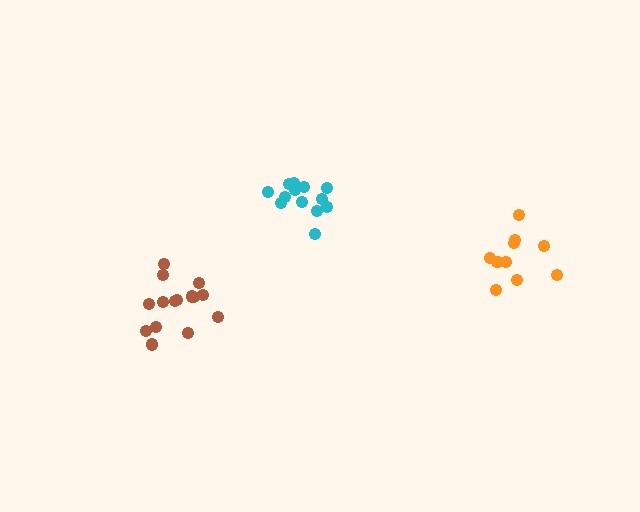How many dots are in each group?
Group 1: 10 dots, Group 2: 13 dots, Group 3: 15 dots (38 total).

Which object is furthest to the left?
The brown cluster is leftmost.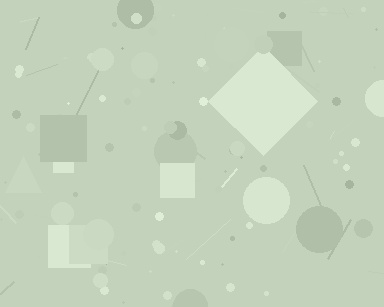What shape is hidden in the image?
A diamond is hidden in the image.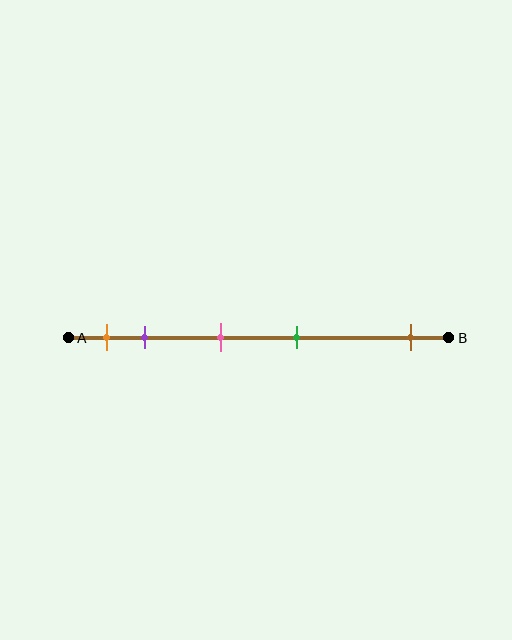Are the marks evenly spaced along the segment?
No, the marks are not evenly spaced.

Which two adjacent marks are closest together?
The orange and purple marks are the closest adjacent pair.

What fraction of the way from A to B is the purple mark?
The purple mark is approximately 20% (0.2) of the way from A to B.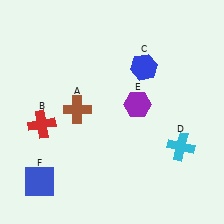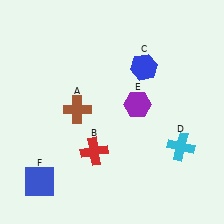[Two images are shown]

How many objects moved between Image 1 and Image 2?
1 object moved between the two images.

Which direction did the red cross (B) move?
The red cross (B) moved right.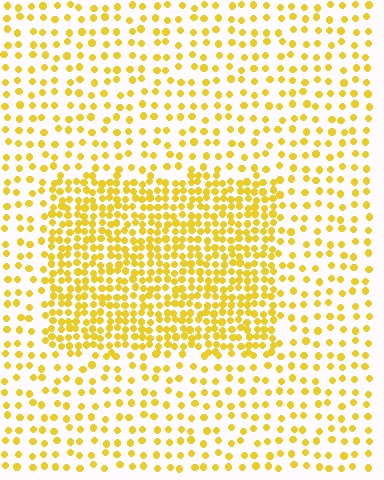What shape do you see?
I see a rectangle.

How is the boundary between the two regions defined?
The boundary is defined by a change in element density (approximately 2.3x ratio). All elements are the same color, size, and shape.